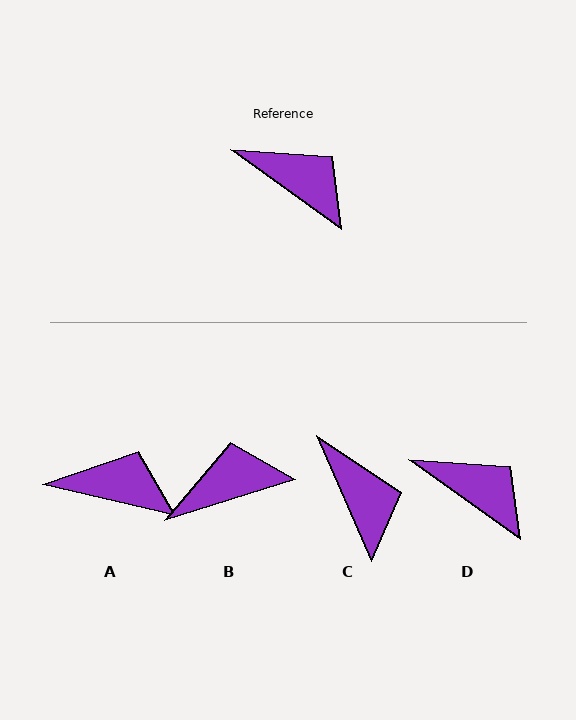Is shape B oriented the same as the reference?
No, it is off by about 53 degrees.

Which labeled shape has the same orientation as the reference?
D.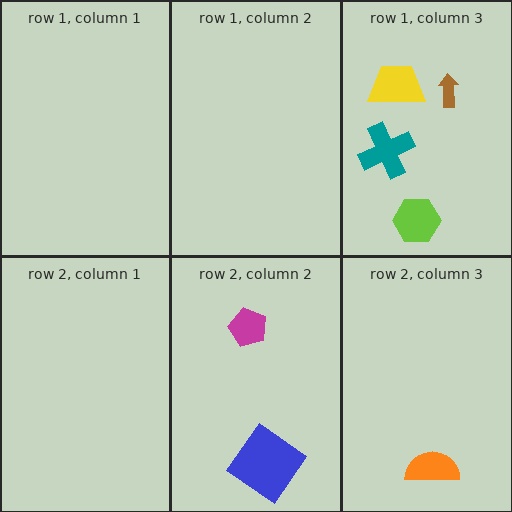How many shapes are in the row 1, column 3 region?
4.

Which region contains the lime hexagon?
The row 1, column 3 region.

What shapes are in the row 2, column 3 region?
The orange semicircle.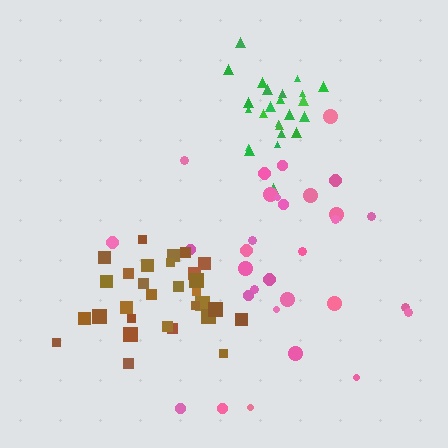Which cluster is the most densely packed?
Brown.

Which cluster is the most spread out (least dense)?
Pink.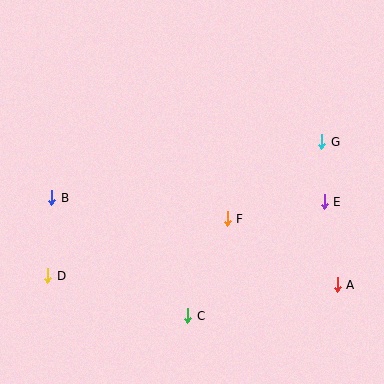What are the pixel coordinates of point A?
Point A is at (337, 285).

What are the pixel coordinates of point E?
Point E is at (324, 202).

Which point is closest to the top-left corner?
Point B is closest to the top-left corner.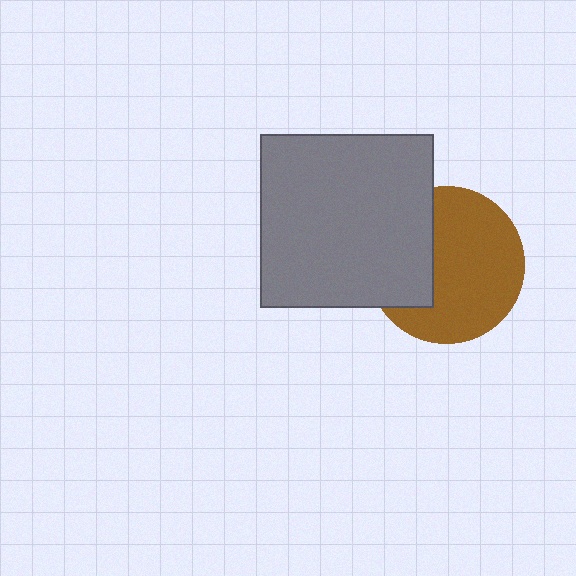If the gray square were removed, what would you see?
You would see the complete brown circle.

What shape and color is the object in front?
The object in front is a gray square.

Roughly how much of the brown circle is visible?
Most of it is visible (roughly 67%).